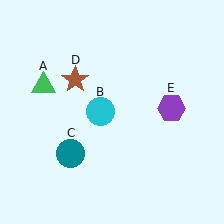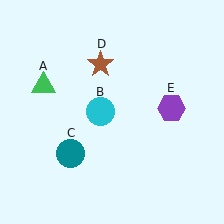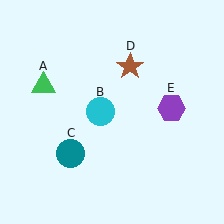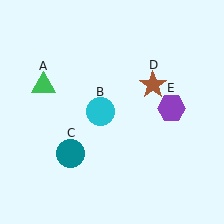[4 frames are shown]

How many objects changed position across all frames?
1 object changed position: brown star (object D).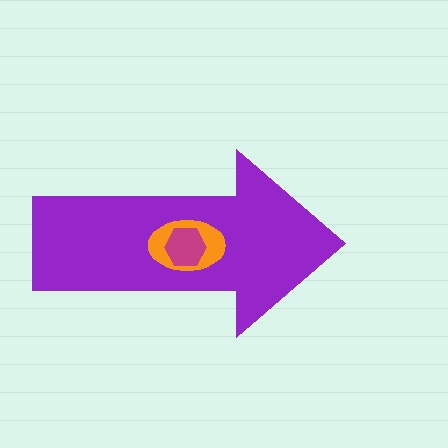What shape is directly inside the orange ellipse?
The magenta hexagon.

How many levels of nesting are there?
3.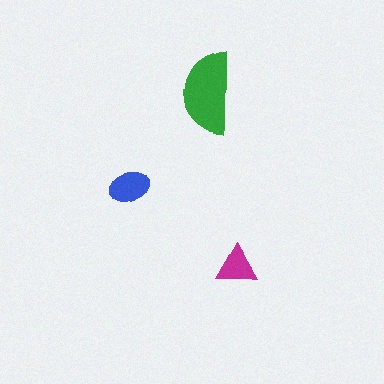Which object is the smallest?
The magenta triangle.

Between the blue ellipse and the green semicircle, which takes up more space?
The green semicircle.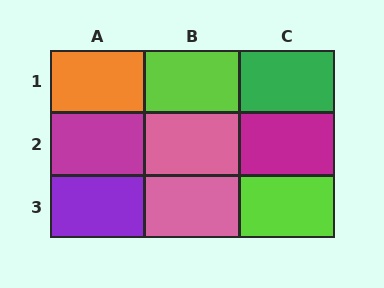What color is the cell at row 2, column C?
Magenta.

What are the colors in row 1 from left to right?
Orange, lime, green.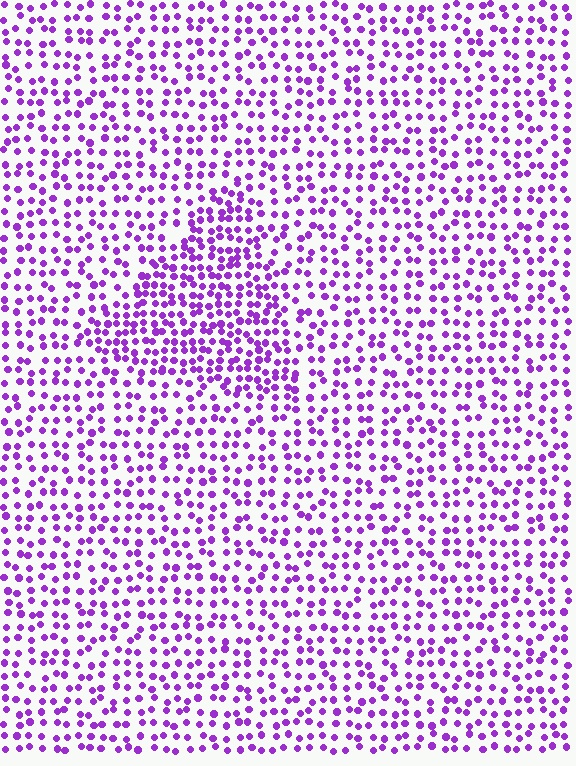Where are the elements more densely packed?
The elements are more densely packed inside the triangle boundary.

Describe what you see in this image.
The image contains small purple elements arranged at two different densities. A triangle-shaped region is visible where the elements are more densely packed than the surrounding area.